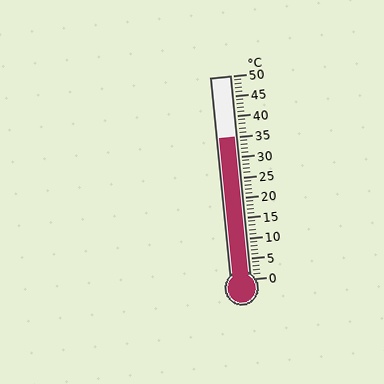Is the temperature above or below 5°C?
The temperature is above 5°C.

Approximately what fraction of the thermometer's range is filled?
The thermometer is filled to approximately 70% of its range.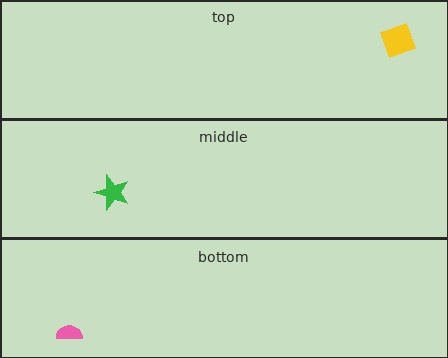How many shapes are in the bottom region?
1.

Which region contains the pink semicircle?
The bottom region.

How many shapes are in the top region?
1.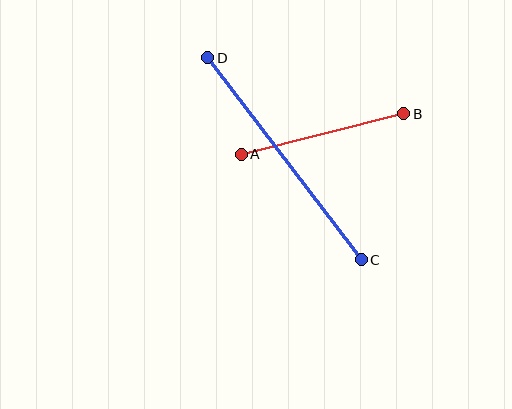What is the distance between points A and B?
The distance is approximately 167 pixels.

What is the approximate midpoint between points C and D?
The midpoint is at approximately (285, 159) pixels.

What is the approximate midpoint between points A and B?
The midpoint is at approximately (322, 134) pixels.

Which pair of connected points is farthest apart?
Points C and D are farthest apart.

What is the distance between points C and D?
The distance is approximately 254 pixels.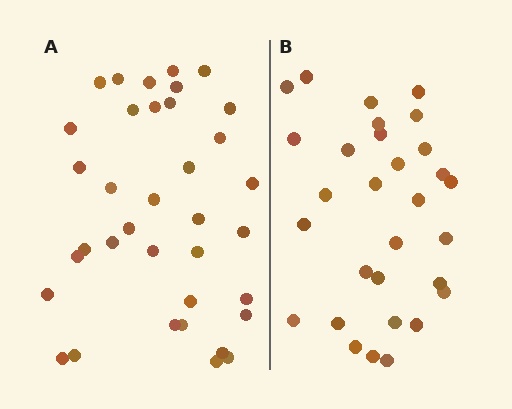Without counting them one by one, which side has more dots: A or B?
Region A (the left region) has more dots.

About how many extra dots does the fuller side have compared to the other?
Region A has about 6 more dots than region B.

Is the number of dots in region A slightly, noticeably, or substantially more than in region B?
Region A has only slightly more — the two regions are fairly close. The ratio is roughly 1.2 to 1.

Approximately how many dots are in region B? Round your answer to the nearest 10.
About 30 dots.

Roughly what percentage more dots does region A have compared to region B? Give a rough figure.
About 20% more.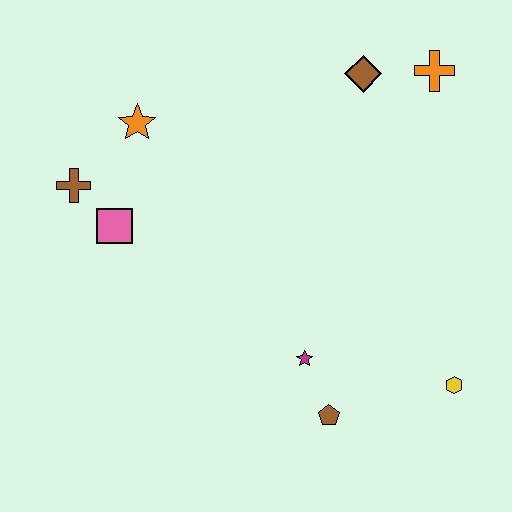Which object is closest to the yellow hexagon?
The brown pentagon is closest to the yellow hexagon.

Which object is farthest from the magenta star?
The orange cross is farthest from the magenta star.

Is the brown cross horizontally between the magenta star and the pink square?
No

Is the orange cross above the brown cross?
Yes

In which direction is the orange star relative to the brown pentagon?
The orange star is above the brown pentagon.